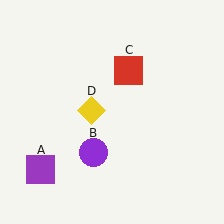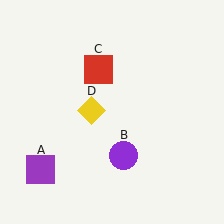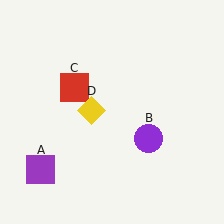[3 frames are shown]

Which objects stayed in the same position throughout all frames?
Purple square (object A) and yellow diamond (object D) remained stationary.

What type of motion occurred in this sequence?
The purple circle (object B), red square (object C) rotated counterclockwise around the center of the scene.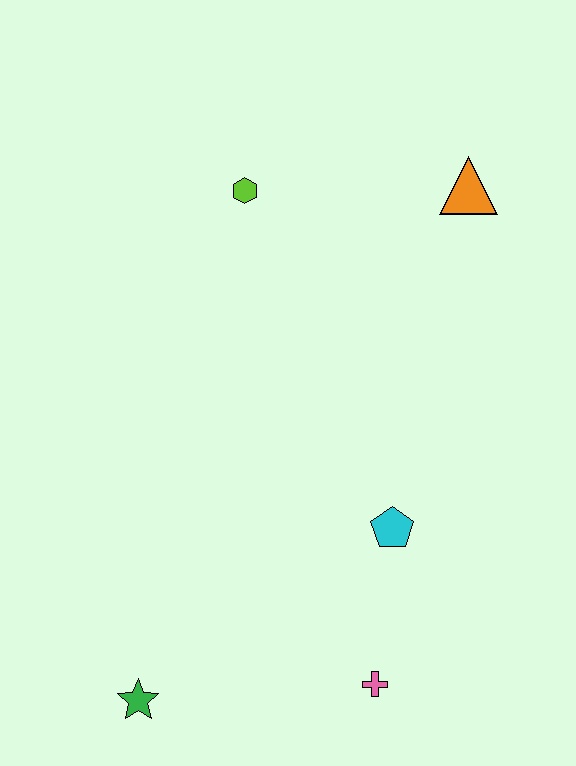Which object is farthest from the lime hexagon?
The green star is farthest from the lime hexagon.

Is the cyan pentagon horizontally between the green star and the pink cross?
No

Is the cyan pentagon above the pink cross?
Yes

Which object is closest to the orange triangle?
The lime hexagon is closest to the orange triangle.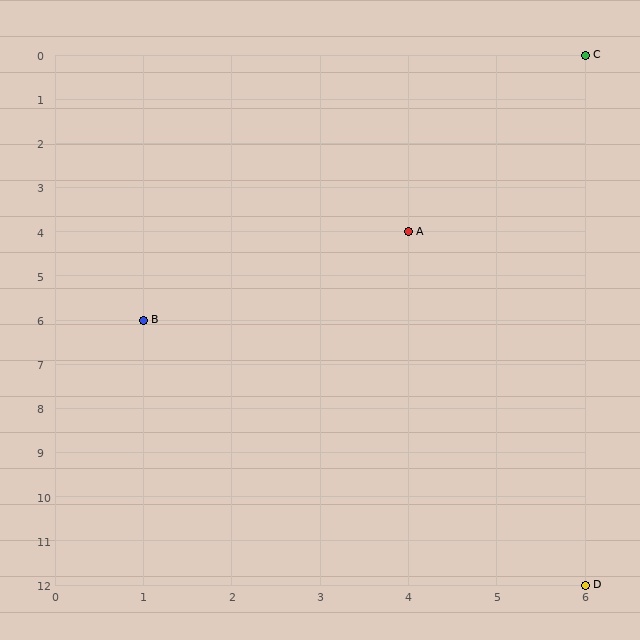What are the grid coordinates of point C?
Point C is at grid coordinates (6, 0).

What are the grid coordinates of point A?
Point A is at grid coordinates (4, 4).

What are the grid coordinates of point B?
Point B is at grid coordinates (1, 6).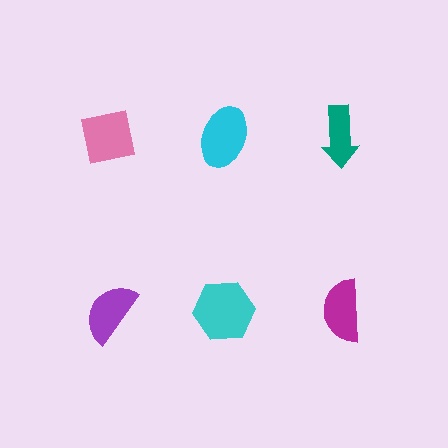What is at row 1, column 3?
A teal arrow.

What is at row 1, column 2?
A cyan ellipse.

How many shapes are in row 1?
3 shapes.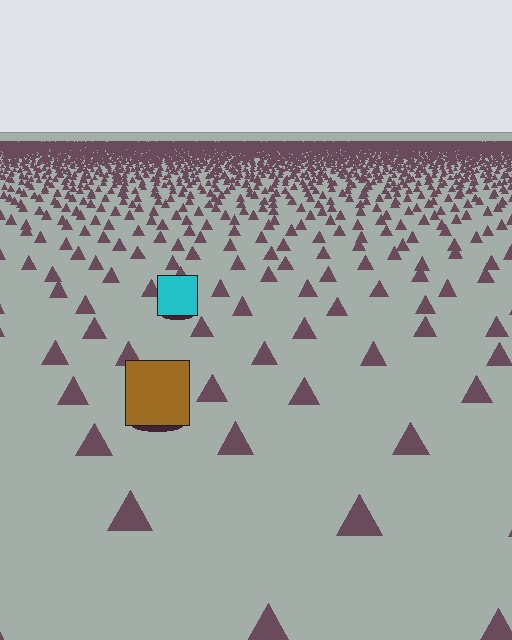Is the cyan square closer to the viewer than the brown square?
No. The brown square is closer — you can tell from the texture gradient: the ground texture is coarser near it.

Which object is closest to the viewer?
The brown square is closest. The texture marks near it are larger and more spread out.